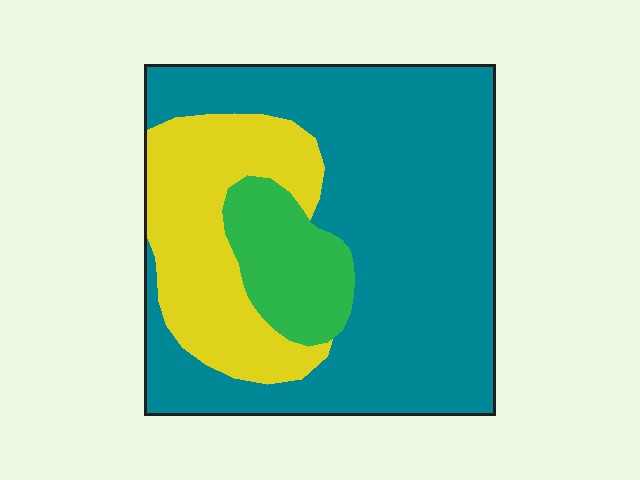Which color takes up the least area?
Green, at roughly 10%.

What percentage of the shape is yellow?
Yellow takes up about one quarter (1/4) of the shape.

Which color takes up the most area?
Teal, at roughly 65%.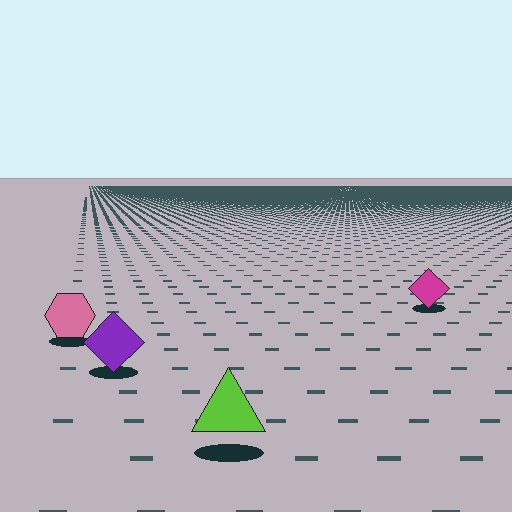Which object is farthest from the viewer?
The magenta diamond is farthest from the viewer. It appears smaller and the ground texture around it is denser.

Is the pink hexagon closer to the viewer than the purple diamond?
No. The purple diamond is closer — you can tell from the texture gradient: the ground texture is coarser near it.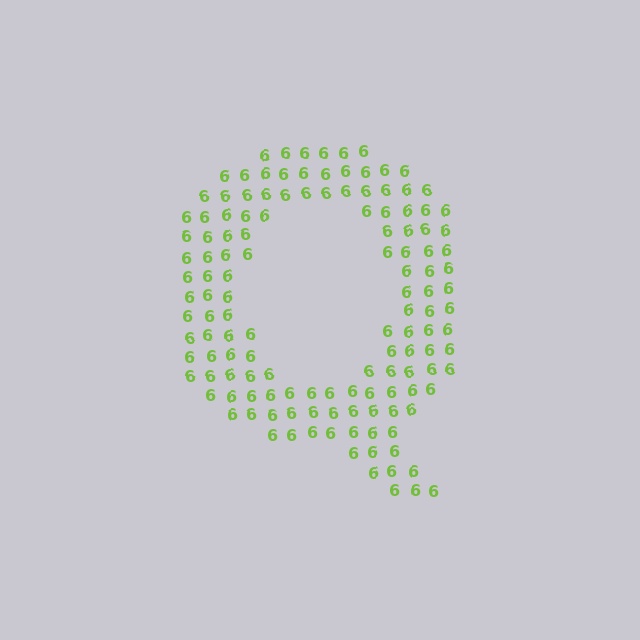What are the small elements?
The small elements are digit 6's.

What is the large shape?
The large shape is the letter Q.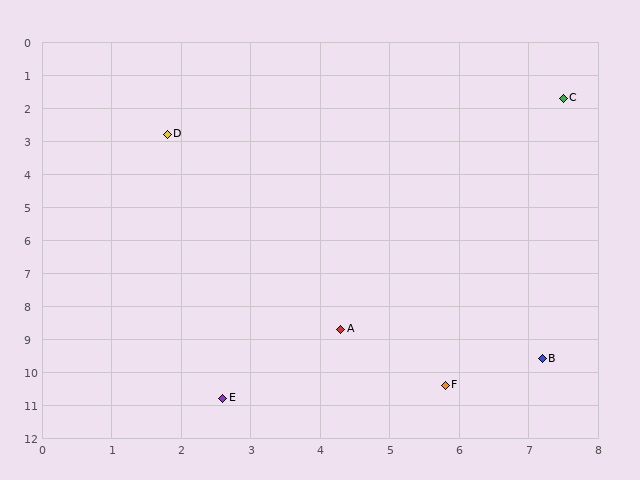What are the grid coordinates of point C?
Point C is at approximately (7.5, 1.7).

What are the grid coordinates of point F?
Point F is at approximately (5.8, 10.4).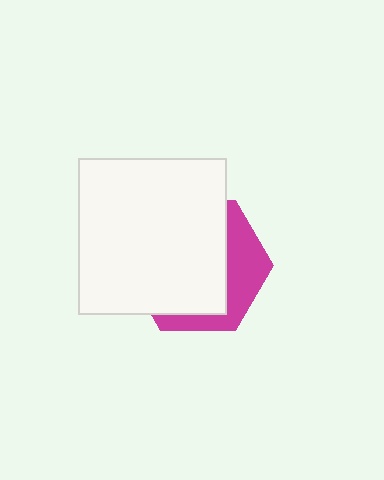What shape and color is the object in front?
The object in front is a white rectangle.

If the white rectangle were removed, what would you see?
You would see the complete magenta hexagon.